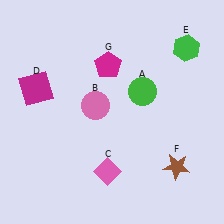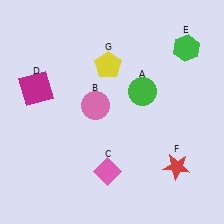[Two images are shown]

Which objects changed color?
F changed from brown to red. G changed from magenta to yellow.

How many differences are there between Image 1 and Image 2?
There are 2 differences between the two images.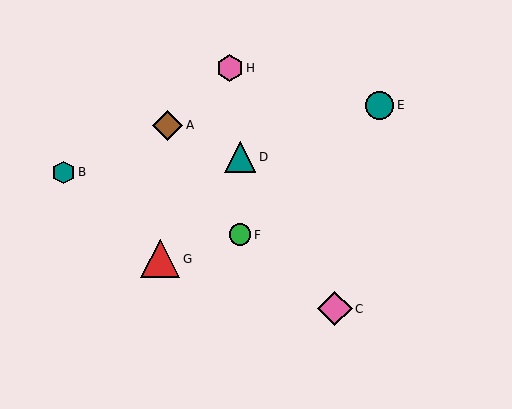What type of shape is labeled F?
Shape F is a green circle.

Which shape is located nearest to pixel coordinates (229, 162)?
The teal triangle (labeled D) at (240, 157) is nearest to that location.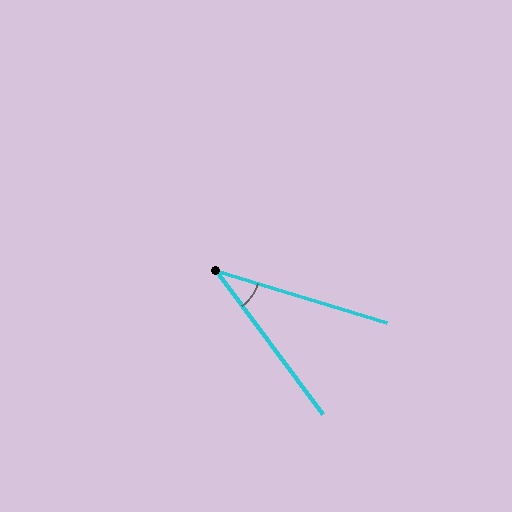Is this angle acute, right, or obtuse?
It is acute.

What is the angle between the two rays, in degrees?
Approximately 36 degrees.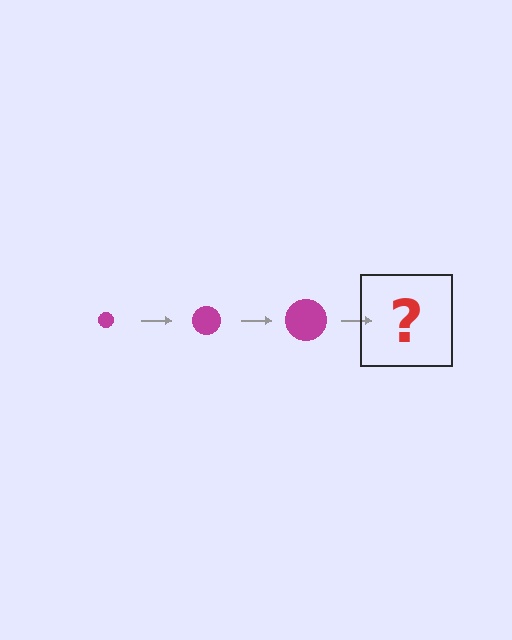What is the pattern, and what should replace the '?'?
The pattern is that the circle gets progressively larger each step. The '?' should be a magenta circle, larger than the previous one.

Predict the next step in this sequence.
The next step is a magenta circle, larger than the previous one.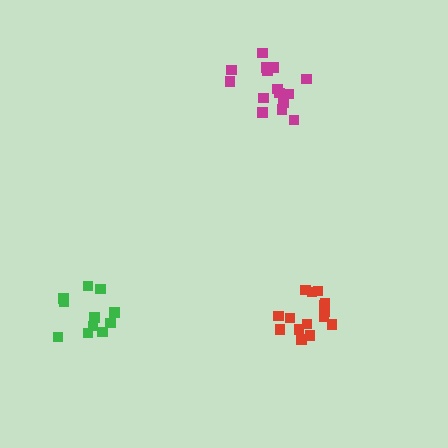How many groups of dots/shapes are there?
There are 3 groups.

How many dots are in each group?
Group 1: 15 dots, Group 2: 15 dots, Group 3: 11 dots (41 total).